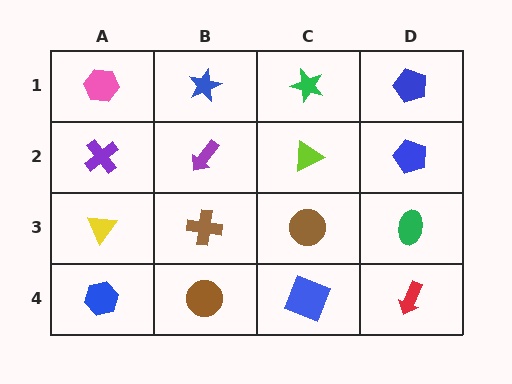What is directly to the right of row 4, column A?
A brown circle.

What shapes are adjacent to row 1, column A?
A purple cross (row 2, column A), a blue star (row 1, column B).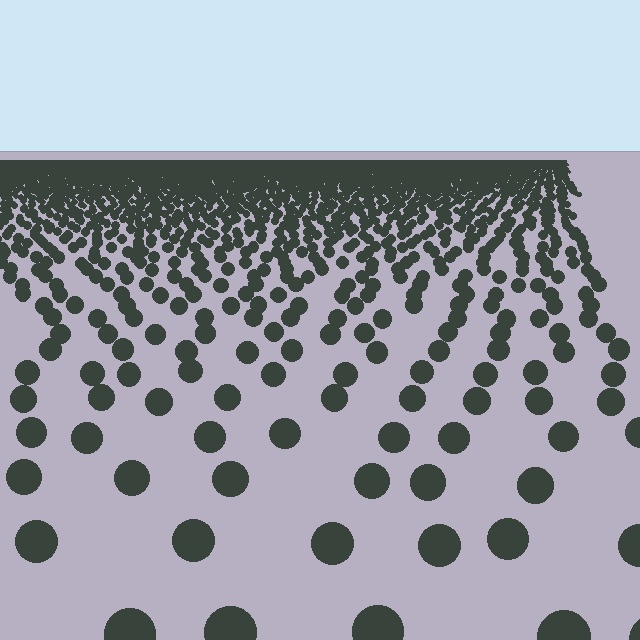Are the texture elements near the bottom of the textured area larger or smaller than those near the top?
Larger. Near the bottom, elements are closer to the viewer and appear at a bigger on-screen size.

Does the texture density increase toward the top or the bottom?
Density increases toward the top.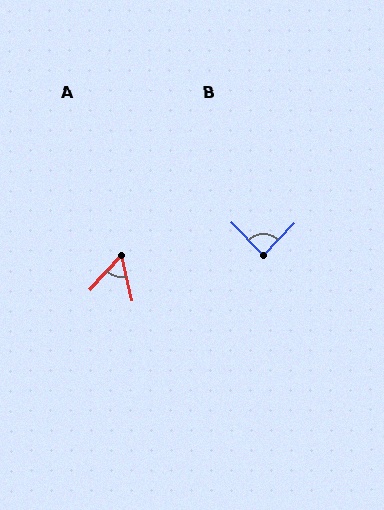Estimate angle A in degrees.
Approximately 55 degrees.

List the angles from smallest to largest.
A (55°), B (88°).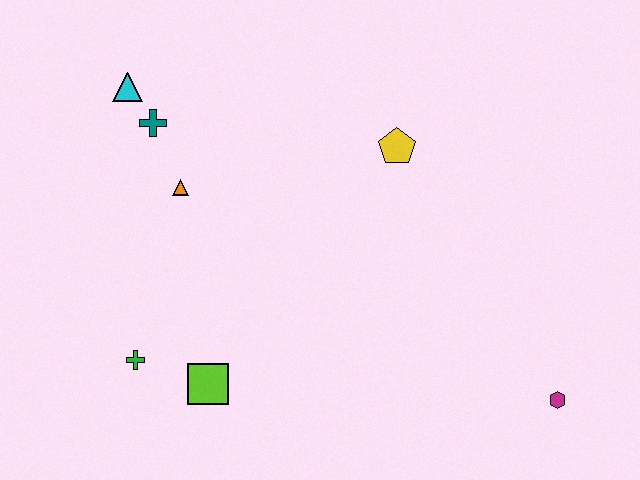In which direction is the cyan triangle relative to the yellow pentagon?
The cyan triangle is to the left of the yellow pentagon.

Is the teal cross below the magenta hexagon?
No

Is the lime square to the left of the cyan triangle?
No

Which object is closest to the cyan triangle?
The teal cross is closest to the cyan triangle.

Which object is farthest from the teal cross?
The magenta hexagon is farthest from the teal cross.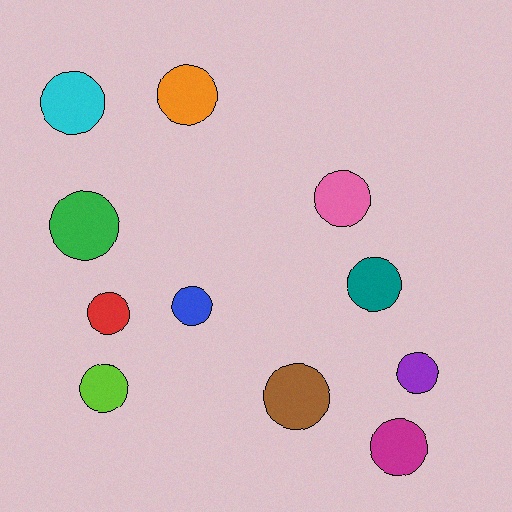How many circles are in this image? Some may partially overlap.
There are 11 circles.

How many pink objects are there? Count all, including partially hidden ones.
There is 1 pink object.